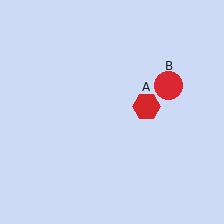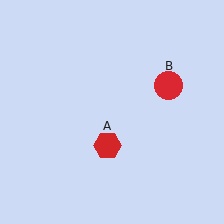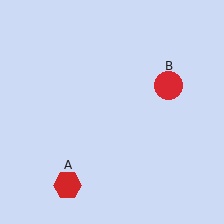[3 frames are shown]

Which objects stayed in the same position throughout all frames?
Red circle (object B) remained stationary.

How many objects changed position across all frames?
1 object changed position: red hexagon (object A).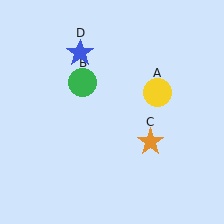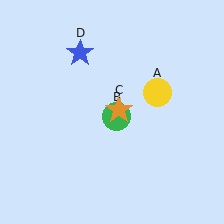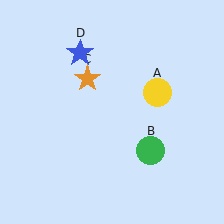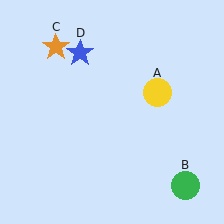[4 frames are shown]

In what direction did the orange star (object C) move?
The orange star (object C) moved up and to the left.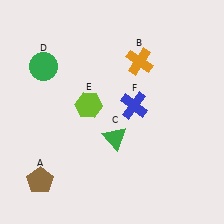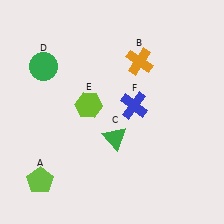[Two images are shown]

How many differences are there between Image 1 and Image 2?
There is 1 difference between the two images.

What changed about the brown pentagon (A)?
In Image 1, A is brown. In Image 2, it changed to lime.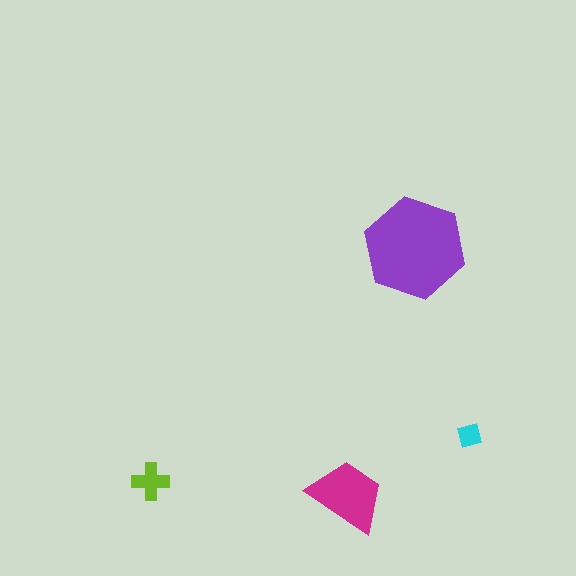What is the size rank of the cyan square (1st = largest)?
4th.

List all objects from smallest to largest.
The cyan square, the lime cross, the magenta trapezoid, the purple hexagon.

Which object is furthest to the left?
The lime cross is leftmost.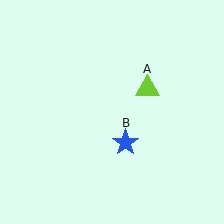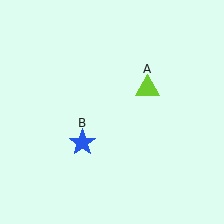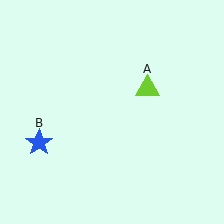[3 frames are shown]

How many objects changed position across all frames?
1 object changed position: blue star (object B).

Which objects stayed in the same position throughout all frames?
Lime triangle (object A) remained stationary.